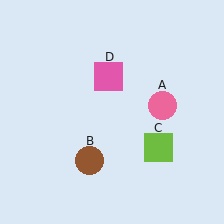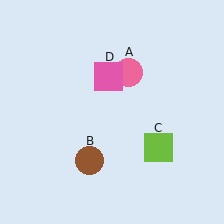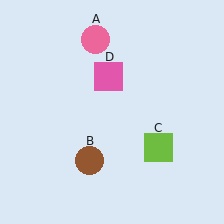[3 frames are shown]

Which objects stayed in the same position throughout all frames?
Brown circle (object B) and lime square (object C) and pink square (object D) remained stationary.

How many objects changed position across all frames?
1 object changed position: pink circle (object A).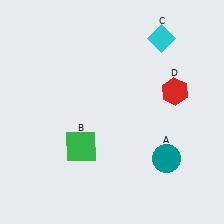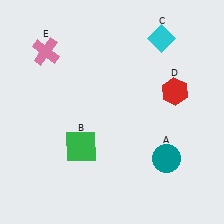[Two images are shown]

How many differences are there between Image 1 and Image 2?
There is 1 difference between the two images.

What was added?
A pink cross (E) was added in Image 2.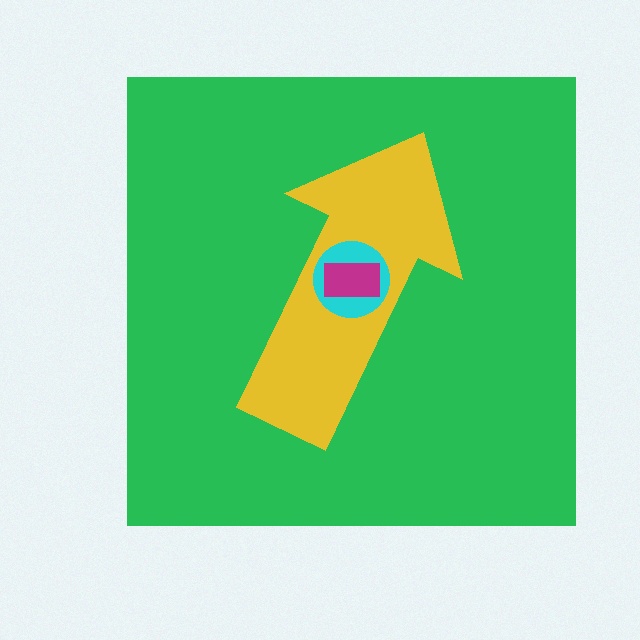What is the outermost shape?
The green square.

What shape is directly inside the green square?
The yellow arrow.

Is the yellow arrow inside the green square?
Yes.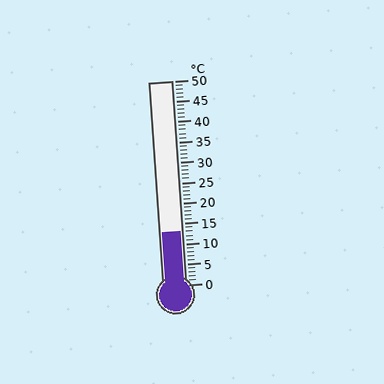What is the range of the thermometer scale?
The thermometer scale ranges from 0°C to 50°C.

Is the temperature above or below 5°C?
The temperature is above 5°C.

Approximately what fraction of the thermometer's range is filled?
The thermometer is filled to approximately 25% of its range.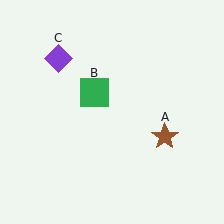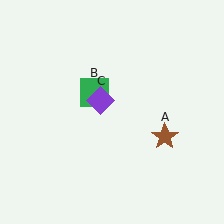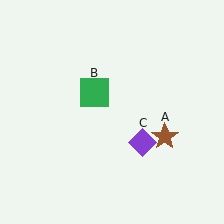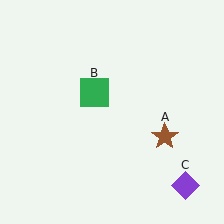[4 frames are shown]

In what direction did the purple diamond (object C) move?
The purple diamond (object C) moved down and to the right.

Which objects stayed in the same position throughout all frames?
Brown star (object A) and green square (object B) remained stationary.